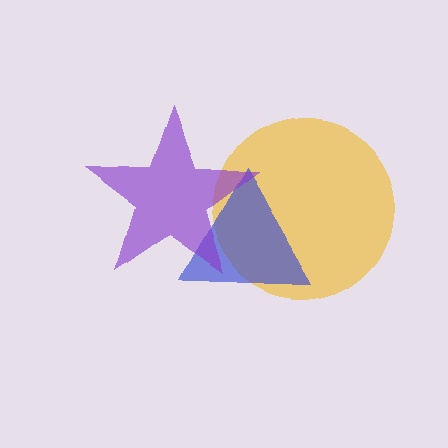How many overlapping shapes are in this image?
There are 3 overlapping shapes in the image.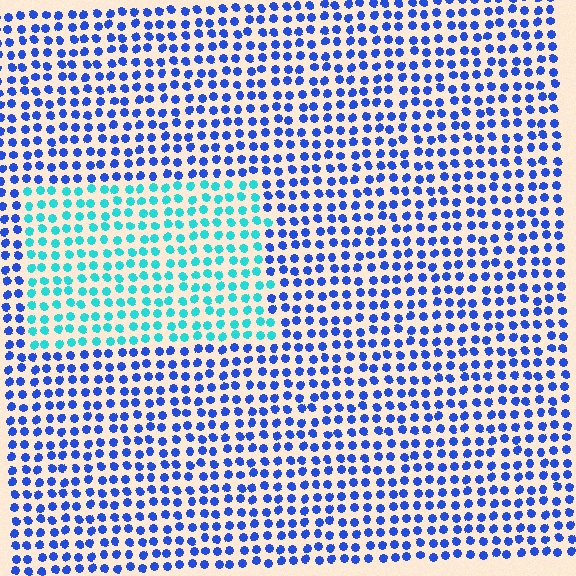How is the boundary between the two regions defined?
The boundary is defined purely by a slight shift in hue (about 49 degrees). Spacing, size, and orientation are identical on both sides.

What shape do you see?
I see a rectangle.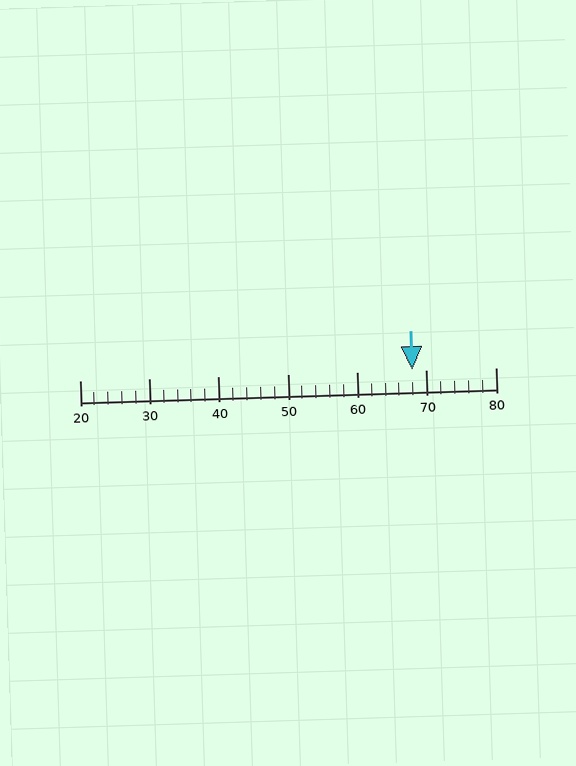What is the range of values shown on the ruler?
The ruler shows values from 20 to 80.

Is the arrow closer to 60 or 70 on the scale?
The arrow is closer to 70.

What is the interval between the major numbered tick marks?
The major tick marks are spaced 10 units apart.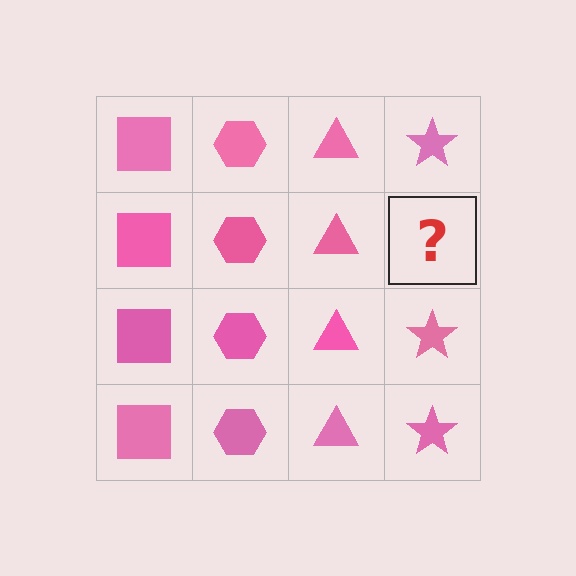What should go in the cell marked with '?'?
The missing cell should contain a pink star.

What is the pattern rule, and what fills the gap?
The rule is that each column has a consistent shape. The gap should be filled with a pink star.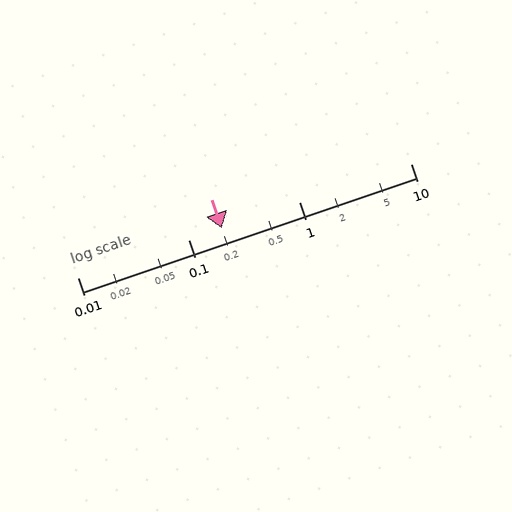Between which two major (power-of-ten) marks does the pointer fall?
The pointer is between 0.1 and 1.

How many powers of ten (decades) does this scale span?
The scale spans 3 decades, from 0.01 to 10.